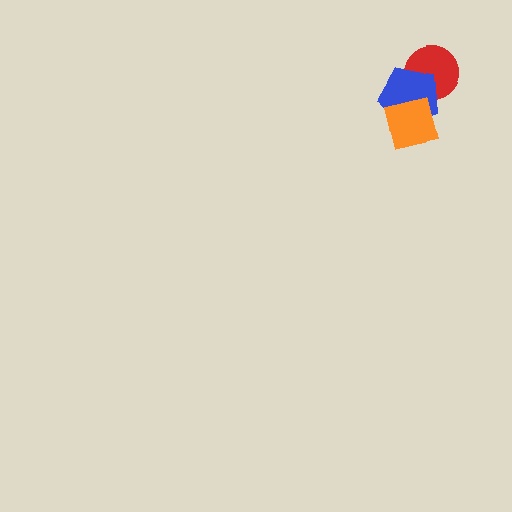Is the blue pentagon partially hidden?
Yes, it is partially covered by another shape.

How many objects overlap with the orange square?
1 object overlaps with the orange square.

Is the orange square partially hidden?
No, no other shape covers it.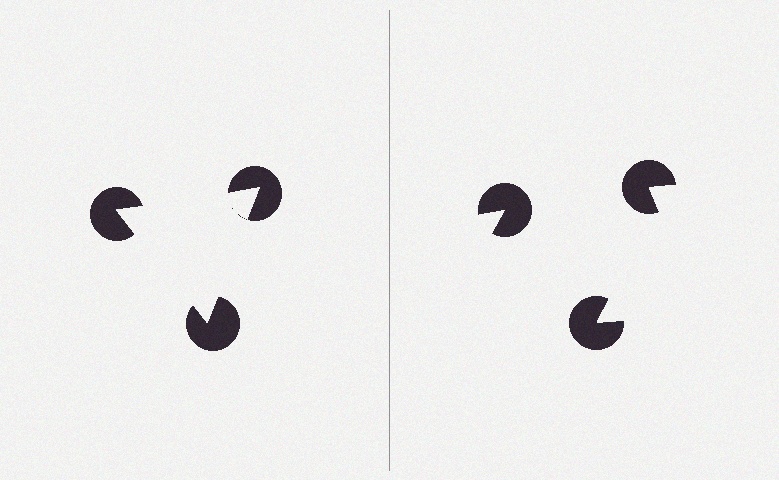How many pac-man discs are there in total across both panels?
6 — 3 on each side.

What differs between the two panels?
The pac-man discs are positioned identically on both sides; only the wedge orientations differ. On the left they align to a triangle; on the right they are misaligned.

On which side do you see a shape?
An illusory triangle appears on the left side. On the right side the wedge cuts are rotated, so no coherent shape forms.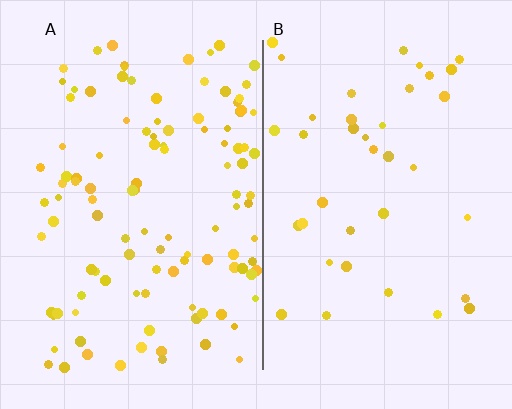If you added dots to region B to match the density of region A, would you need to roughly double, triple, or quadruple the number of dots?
Approximately triple.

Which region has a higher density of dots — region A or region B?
A (the left).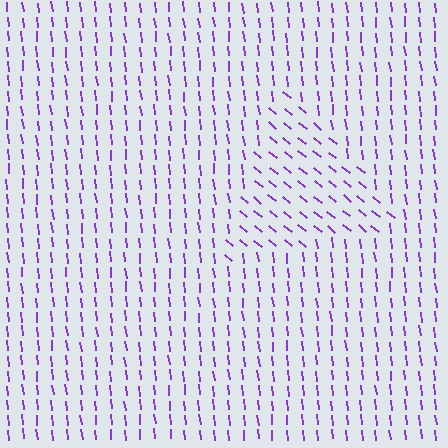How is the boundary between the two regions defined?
The boundary is defined purely by a change in line orientation (approximately 45 degrees difference). All lines are the same color and thickness.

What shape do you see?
I see a triangle.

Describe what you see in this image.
The image is filled with small purple line segments. A triangle region in the image has lines oriented differently from the surrounding lines, creating a visible texture boundary.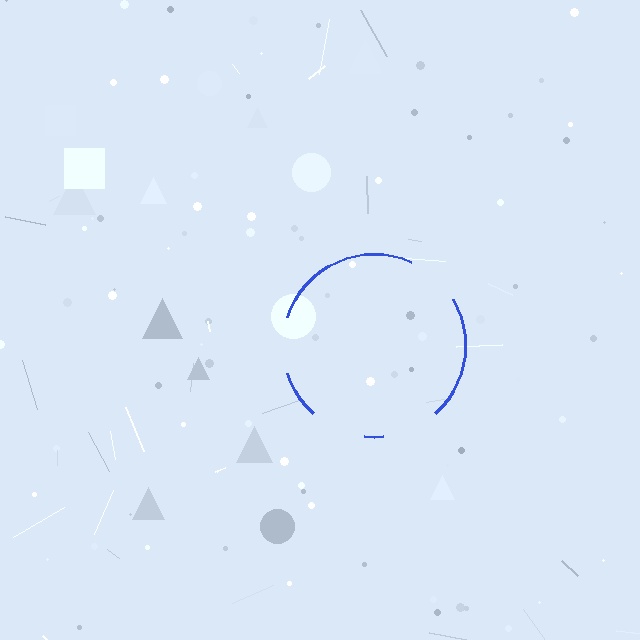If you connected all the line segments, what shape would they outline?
They would outline a circle.